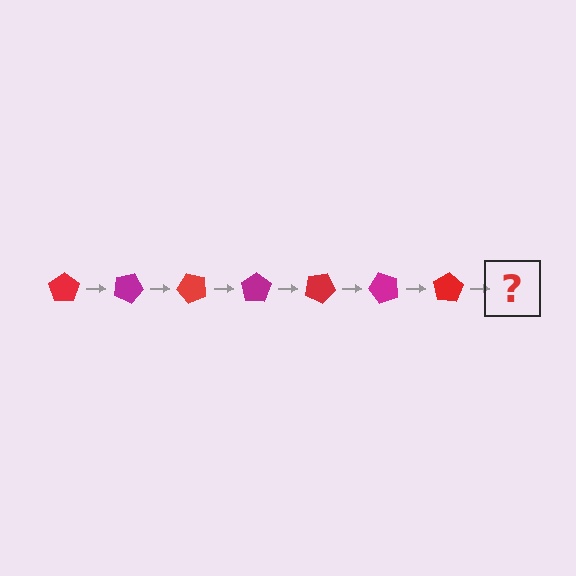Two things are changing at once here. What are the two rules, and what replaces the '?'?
The two rules are that it rotates 25 degrees each step and the color cycles through red and magenta. The '?' should be a magenta pentagon, rotated 175 degrees from the start.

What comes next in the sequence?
The next element should be a magenta pentagon, rotated 175 degrees from the start.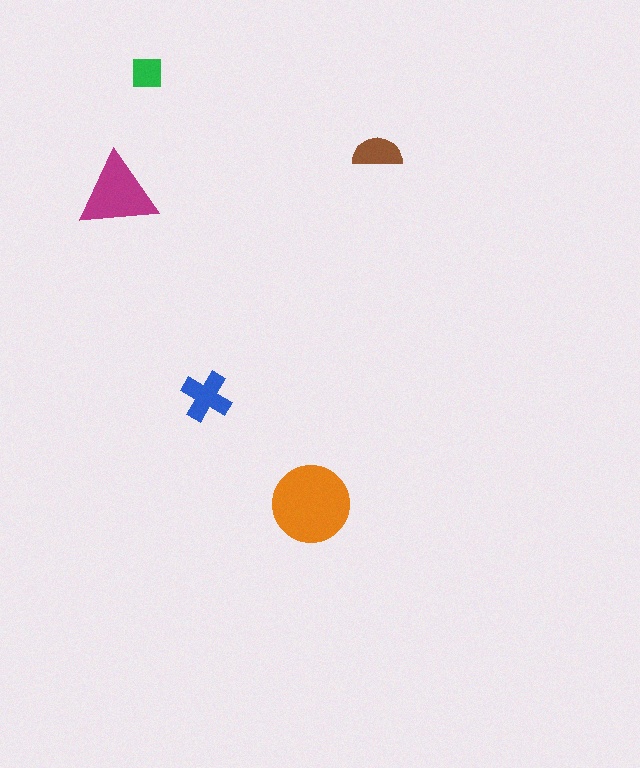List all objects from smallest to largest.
The green square, the brown semicircle, the blue cross, the magenta triangle, the orange circle.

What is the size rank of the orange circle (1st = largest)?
1st.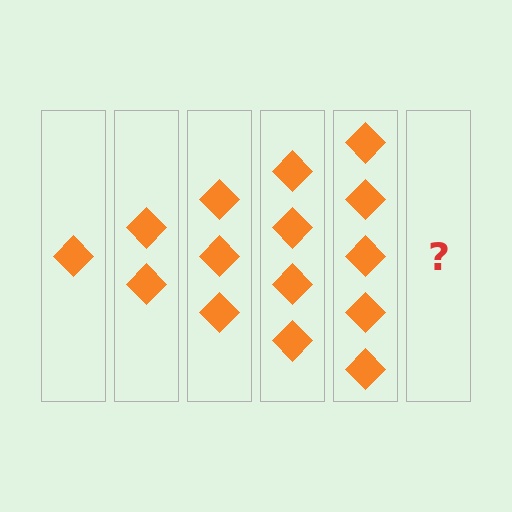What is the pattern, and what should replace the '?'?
The pattern is that each step adds one more diamond. The '?' should be 6 diamonds.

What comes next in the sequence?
The next element should be 6 diamonds.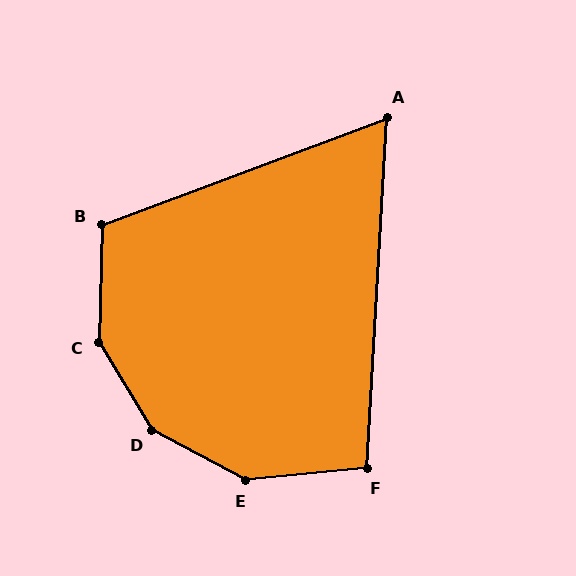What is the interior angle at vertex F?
Approximately 99 degrees (obtuse).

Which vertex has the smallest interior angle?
A, at approximately 66 degrees.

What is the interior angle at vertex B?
Approximately 112 degrees (obtuse).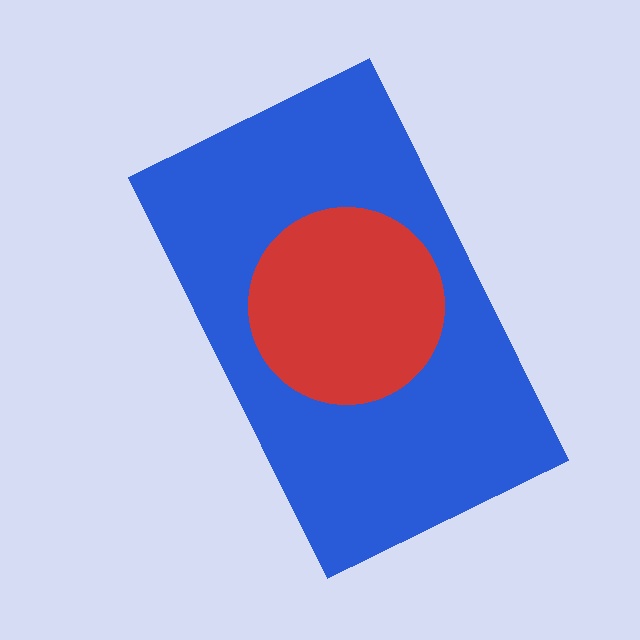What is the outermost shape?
The blue rectangle.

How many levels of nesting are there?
2.